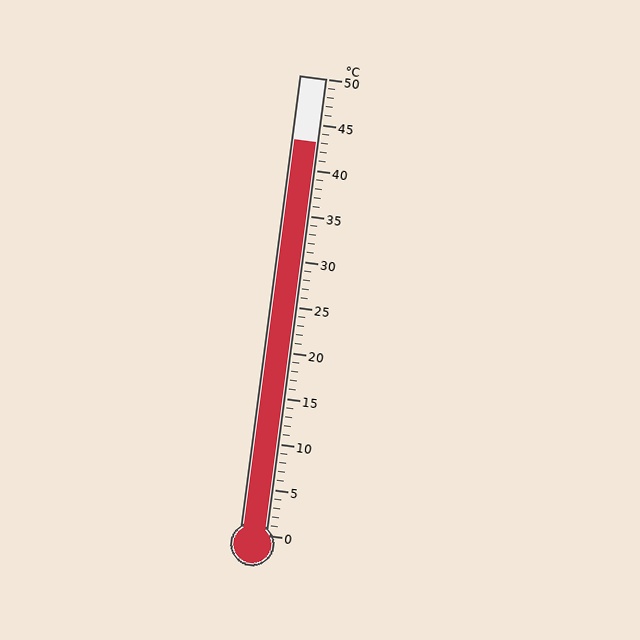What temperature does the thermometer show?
The thermometer shows approximately 43°C.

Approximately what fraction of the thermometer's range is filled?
The thermometer is filled to approximately 85% of its range.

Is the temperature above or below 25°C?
The temperature is above 25°C.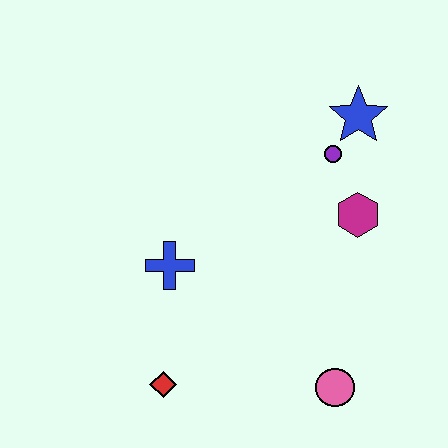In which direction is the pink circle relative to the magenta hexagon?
The pink circle is below the magenta hexagon.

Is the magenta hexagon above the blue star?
No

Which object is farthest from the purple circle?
The red diamond is farthest from the purple circle.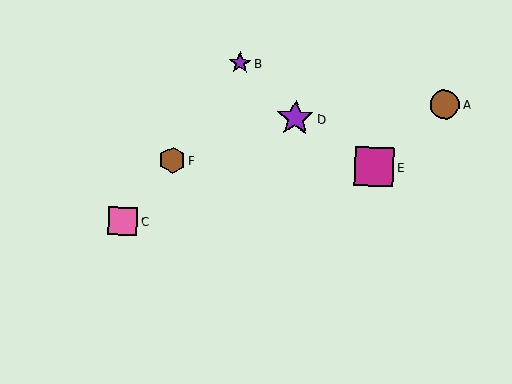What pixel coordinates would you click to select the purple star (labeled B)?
Click at (240, 63) to select the purple star B.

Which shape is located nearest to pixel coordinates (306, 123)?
The purple star (labeled D) at (295, 118) is nearest to that location.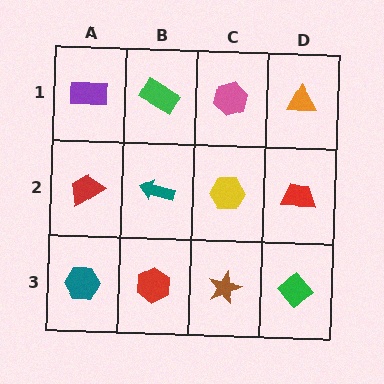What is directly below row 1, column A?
A red trapezoid.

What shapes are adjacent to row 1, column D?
A red trapezoid (row 2, column D), a pink hexagon (row 1, column C).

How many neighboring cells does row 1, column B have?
3.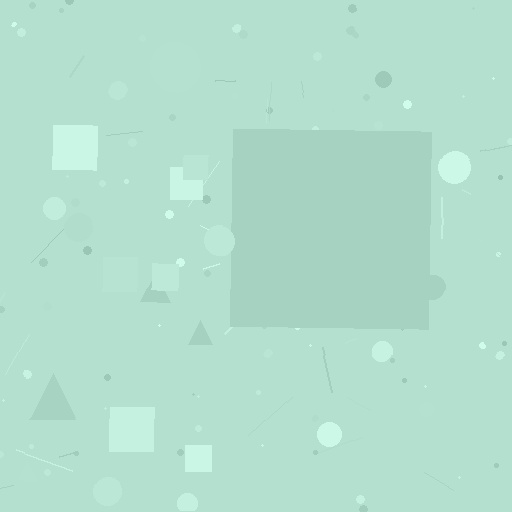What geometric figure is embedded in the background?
A square is embedded in the background.